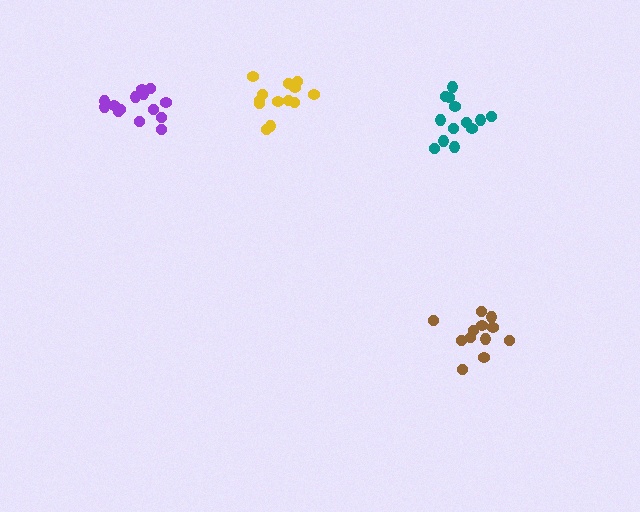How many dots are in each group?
Group 1: 13 dots, Group 2: 13 dots, Group 3: 14 dots, Group 4: 12 dots (52 total).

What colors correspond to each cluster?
The clusters are colored: yellow, teal, purple, brown.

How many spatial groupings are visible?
There are 4 spatial groupings.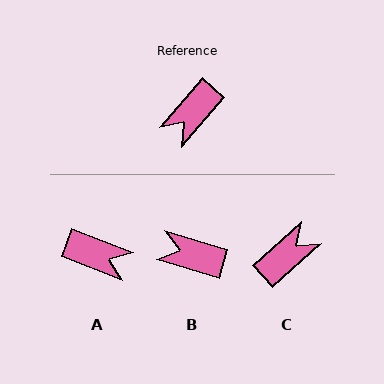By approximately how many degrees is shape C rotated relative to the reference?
Approximately 173 degrees counter-clockwise.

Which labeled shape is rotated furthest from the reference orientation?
C, about 173 degrees away.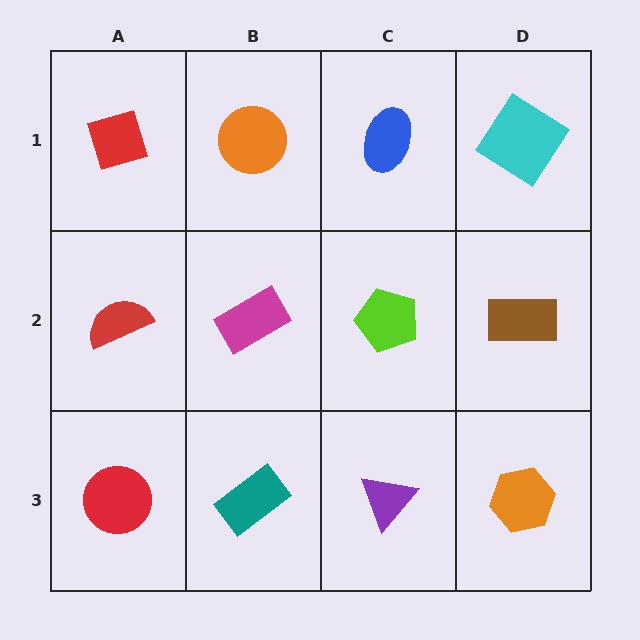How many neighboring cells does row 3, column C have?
3.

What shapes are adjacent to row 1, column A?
A red semicircle (row 2, column A), an orange circle (row 1, column B).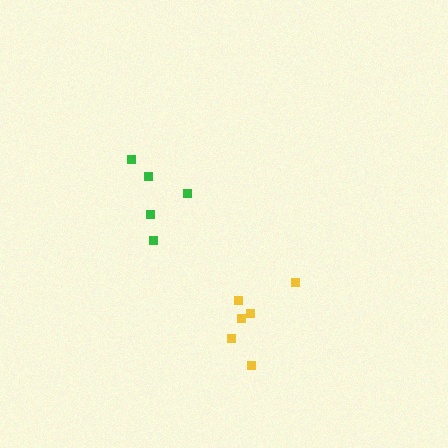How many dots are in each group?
Group 1: 5 dots, Group 2: 6 dots (11 total).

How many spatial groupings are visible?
There are 2 spatial groupings.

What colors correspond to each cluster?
The clusters are colored: green, yellow.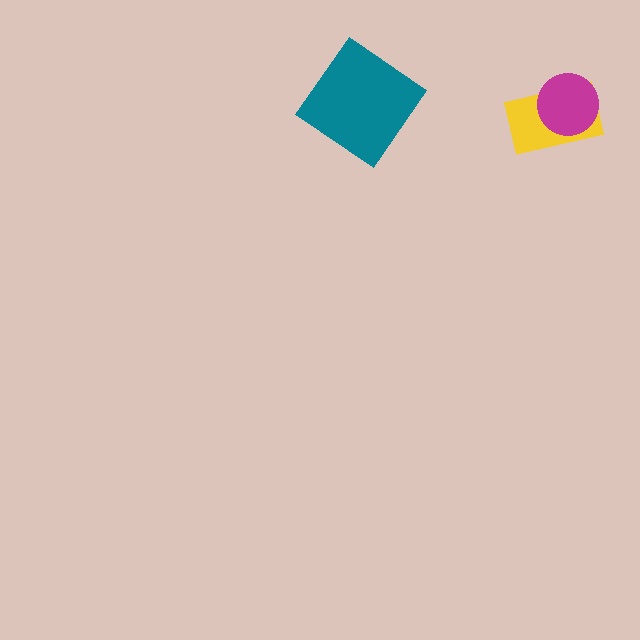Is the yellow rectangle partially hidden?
Yes, it is partially covered by another shape.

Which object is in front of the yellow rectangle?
The magenta circle is in front of the yellow rectangle.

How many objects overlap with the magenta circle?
1 object overlaps with the magenta circle.